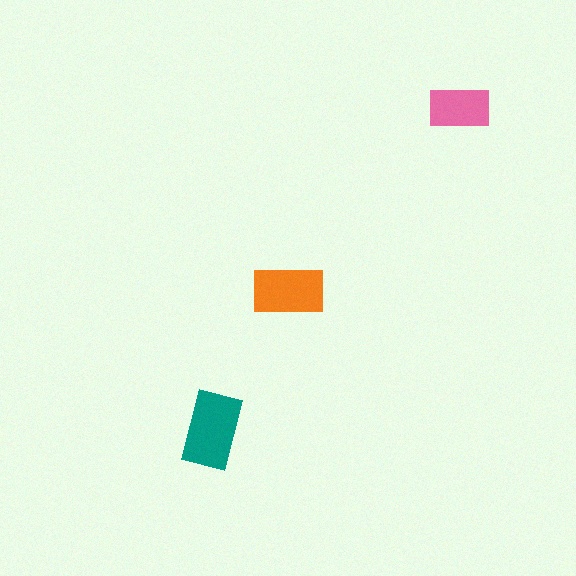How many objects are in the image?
There are 3 objects in the image.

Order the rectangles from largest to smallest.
the teal one, the orange one, the pink one.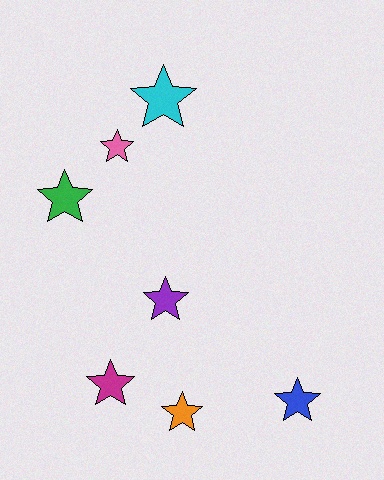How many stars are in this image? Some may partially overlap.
There are 7 stars.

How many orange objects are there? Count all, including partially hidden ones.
There is 1 orange object.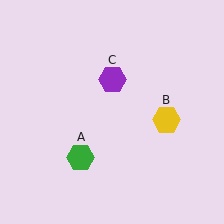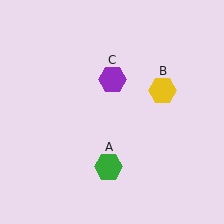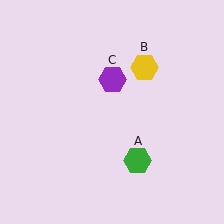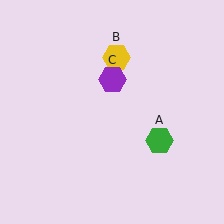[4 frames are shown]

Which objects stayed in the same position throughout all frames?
Purple hexagon (object C) remained stationary.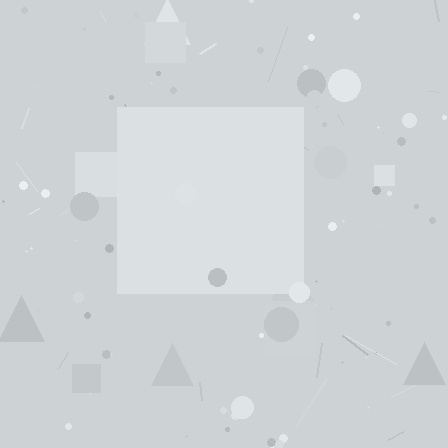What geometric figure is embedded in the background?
A square is embedded in the background.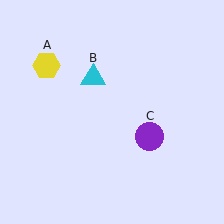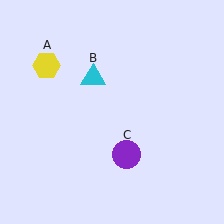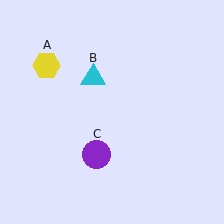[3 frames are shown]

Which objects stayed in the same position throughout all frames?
Yellow hexagon (object A) and cyan triangle (object B) remained stationary.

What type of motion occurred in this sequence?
The purple circle (object C) rotated clockwise around the center of the scene.